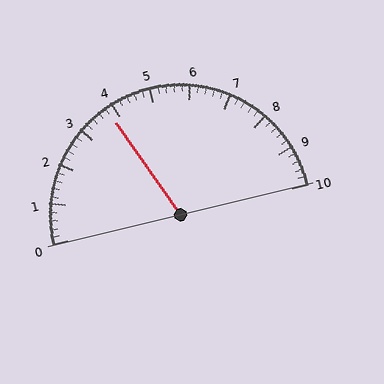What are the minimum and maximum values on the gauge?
The gauge ranges from 0 to 10.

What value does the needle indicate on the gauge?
The needle indicates approximately 3.8.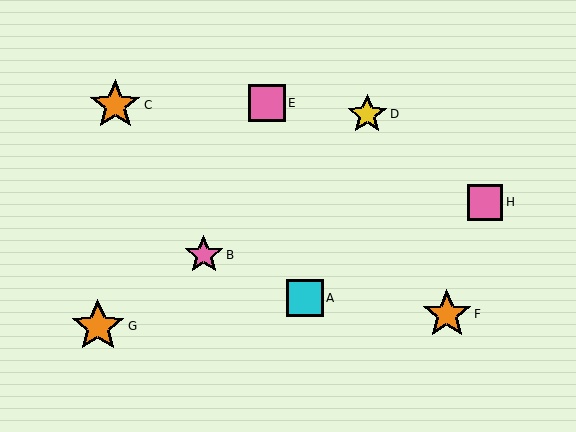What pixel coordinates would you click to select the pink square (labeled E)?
Click at (267, 103) to select the pink square E.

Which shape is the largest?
The orange star (labeled G) is the largest.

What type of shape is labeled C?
Shape C is an orange star.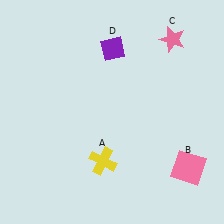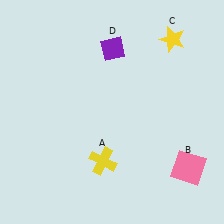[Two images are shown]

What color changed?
The star (C) changed from pink in Image 1 to yellow in Image 2.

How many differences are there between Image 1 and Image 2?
There is 1 difference between the two images.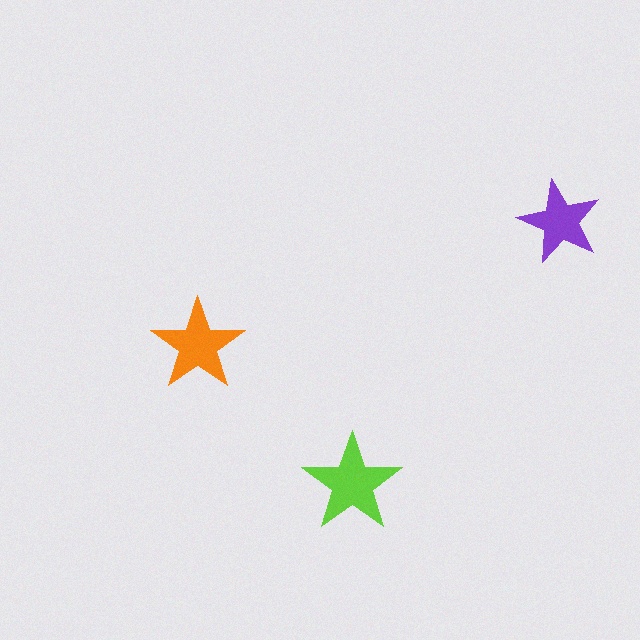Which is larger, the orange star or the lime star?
The lime one.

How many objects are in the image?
There are 3 objects in the image.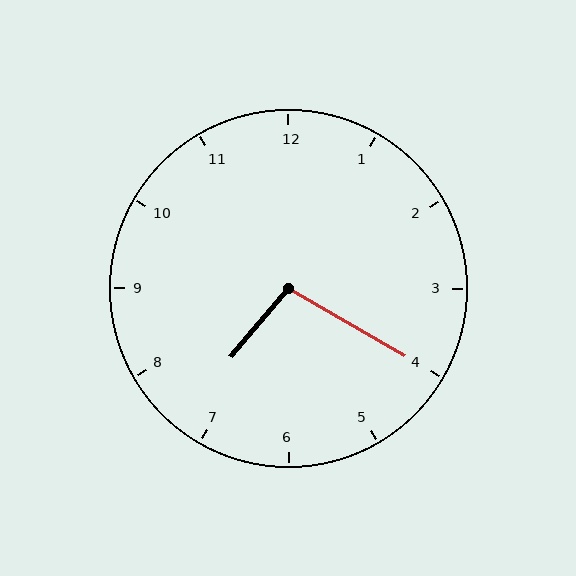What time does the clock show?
7:20.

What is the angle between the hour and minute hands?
Approximately 100 degrees.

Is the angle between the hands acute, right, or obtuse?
It is obtuse.